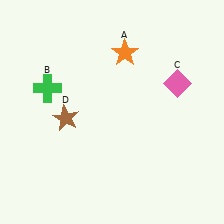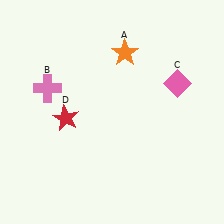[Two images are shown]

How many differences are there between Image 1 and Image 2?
There are 2 differences between the two images.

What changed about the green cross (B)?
In Image 1, B is green. In Image 2, it changed to pink.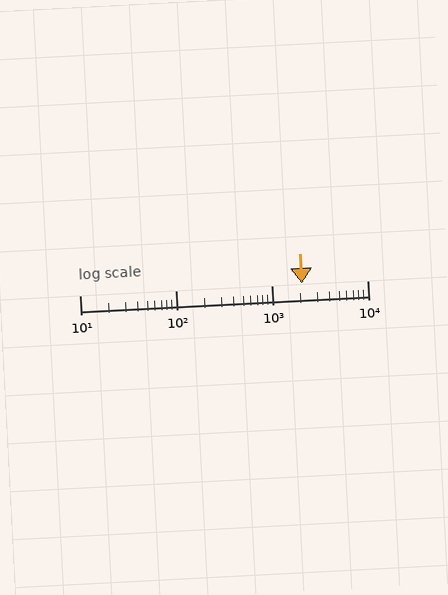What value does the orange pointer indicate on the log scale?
The pointer indicates approximately 2100.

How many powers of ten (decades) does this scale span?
The scale spans 3 decades, from 10 to 10000.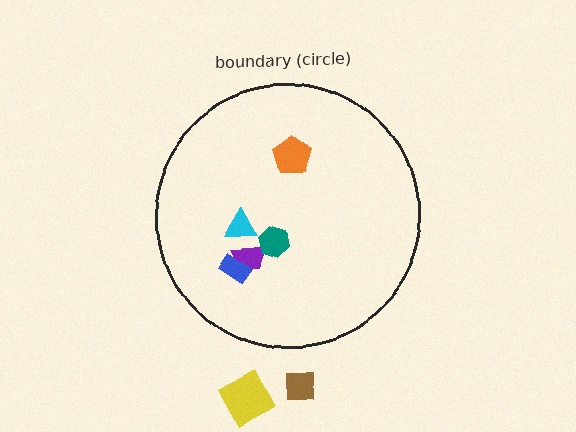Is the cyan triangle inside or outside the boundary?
Inside.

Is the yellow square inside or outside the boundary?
Outside.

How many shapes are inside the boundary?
5 inside, 2 outside.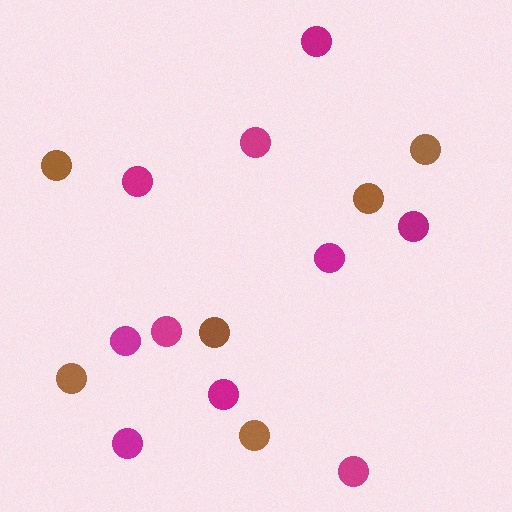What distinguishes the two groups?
There are 2 groups: one group of brown circles (6) and one group of magenta circles (10).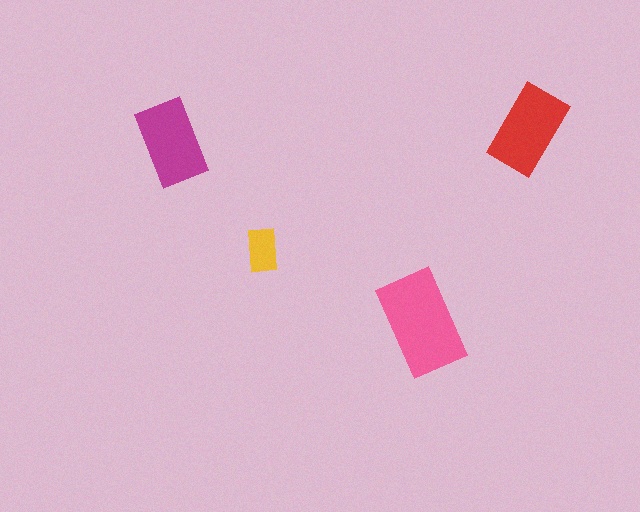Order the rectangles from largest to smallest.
the pink one, the red one, the magenta one, the yellow one.